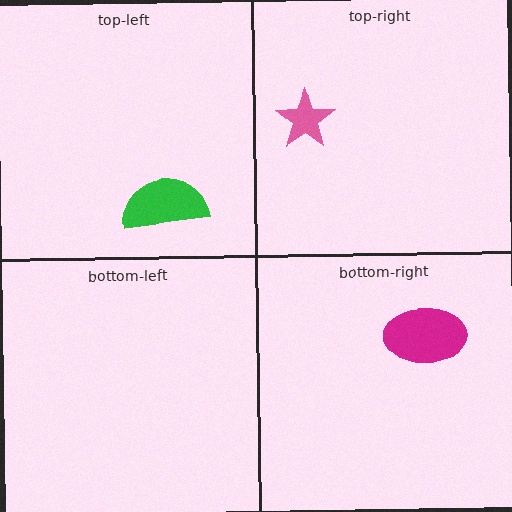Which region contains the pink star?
The top-right region.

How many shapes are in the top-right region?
1.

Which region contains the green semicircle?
The top-left region.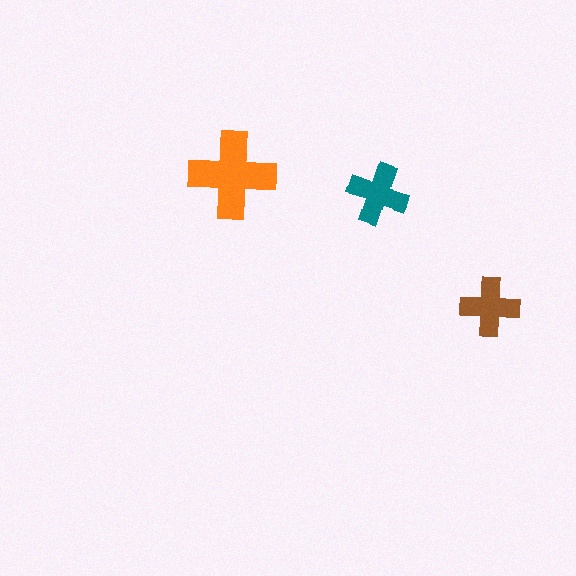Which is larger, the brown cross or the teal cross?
The teal one.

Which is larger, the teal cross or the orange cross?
The orange one.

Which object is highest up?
The orange cross is topmost.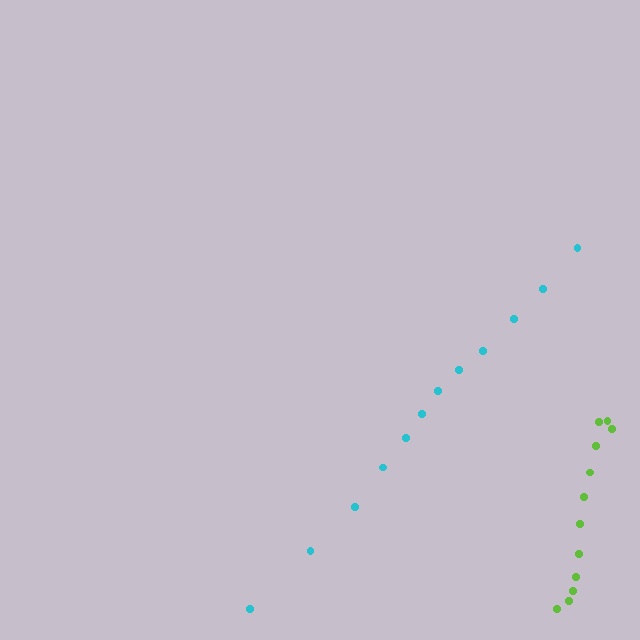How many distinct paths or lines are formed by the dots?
There are 2 distinct paths.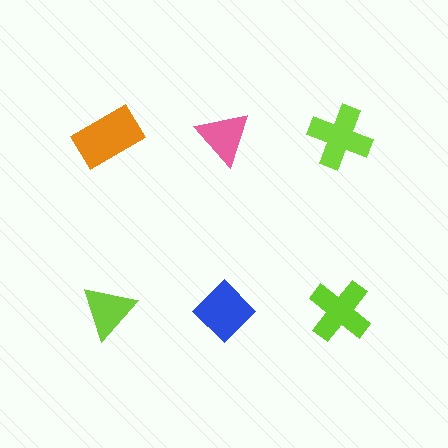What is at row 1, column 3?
A lime cross.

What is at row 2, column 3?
A lime cross.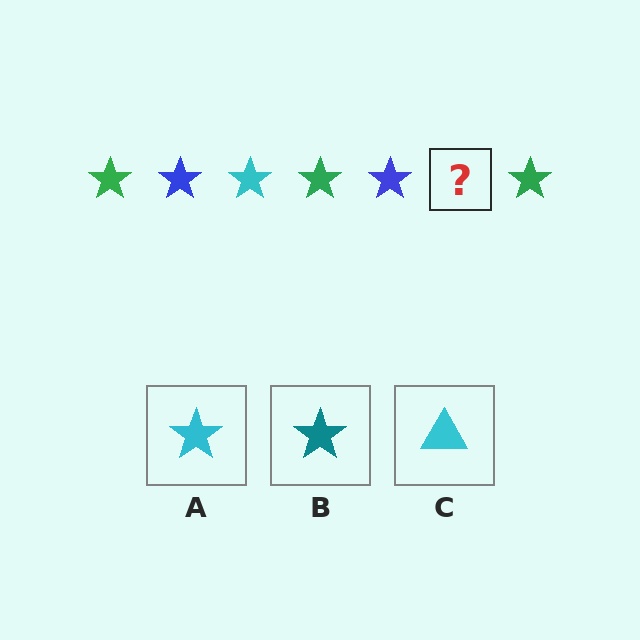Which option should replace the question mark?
Option A.